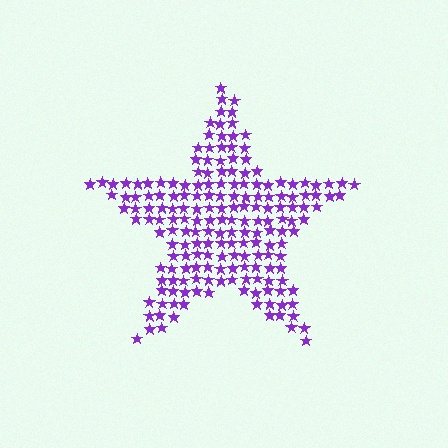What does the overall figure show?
The overall figure shows a star.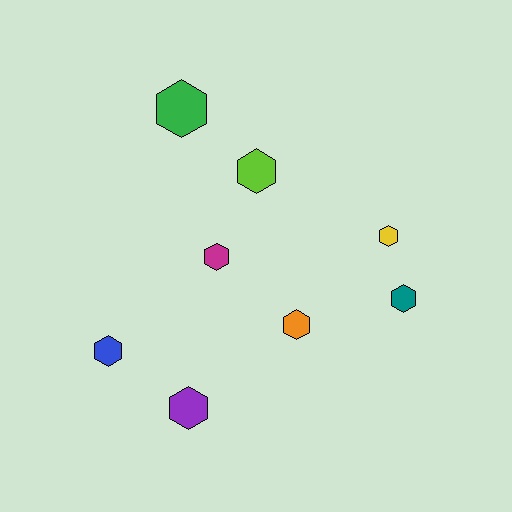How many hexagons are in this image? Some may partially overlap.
There are 8 hexagons.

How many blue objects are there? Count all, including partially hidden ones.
There is 1 blue object.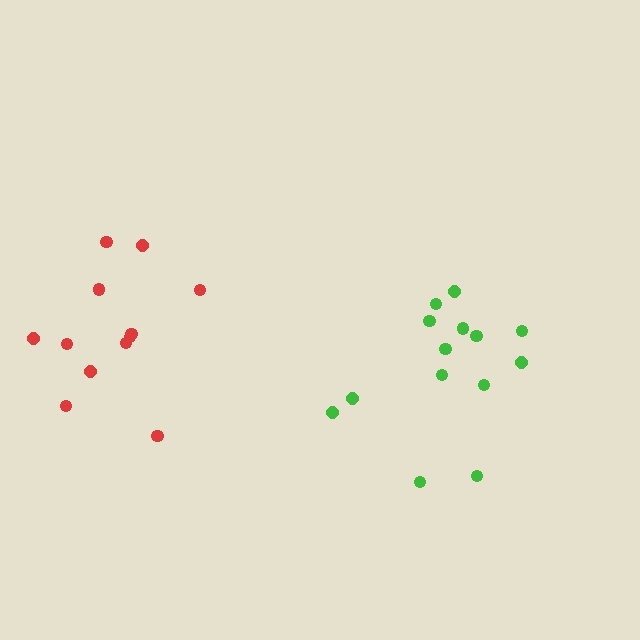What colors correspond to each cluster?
The clusters are colored: red, green.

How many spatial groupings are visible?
There are 2 spatial groupings.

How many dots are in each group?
Group 1: 12 dots, Group 2: 14 dots (26 total).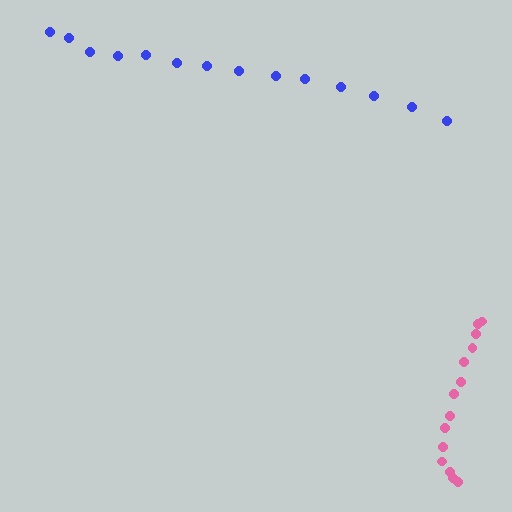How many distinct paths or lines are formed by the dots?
There are 2 distinct paths.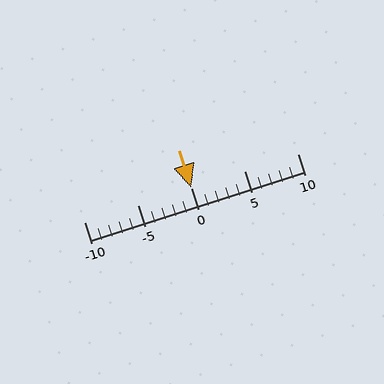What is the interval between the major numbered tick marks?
The major tick marks are spaced 5 units apart.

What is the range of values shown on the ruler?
The ruler shows values from -10 to 10.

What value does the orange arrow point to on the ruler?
The orange arrow points to approximately 0.